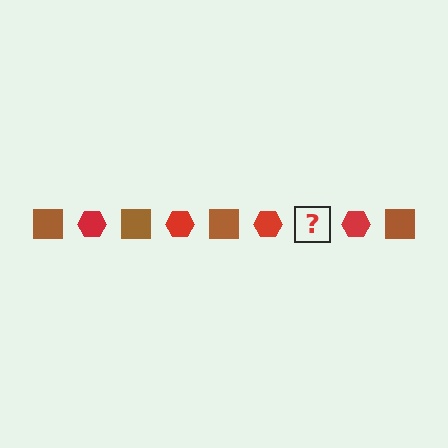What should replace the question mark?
The question mark should be replaced with a brown square.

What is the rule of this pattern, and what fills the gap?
The rule is that the pattern alternates between brown square and red hexagon. The gap should be filled with a brown square.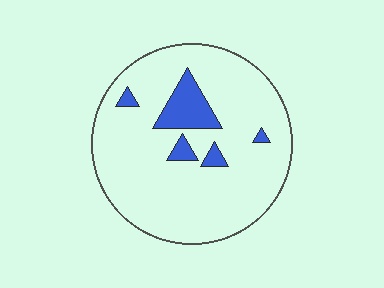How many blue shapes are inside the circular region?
5.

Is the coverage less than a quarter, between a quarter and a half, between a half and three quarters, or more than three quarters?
Less than a quarter.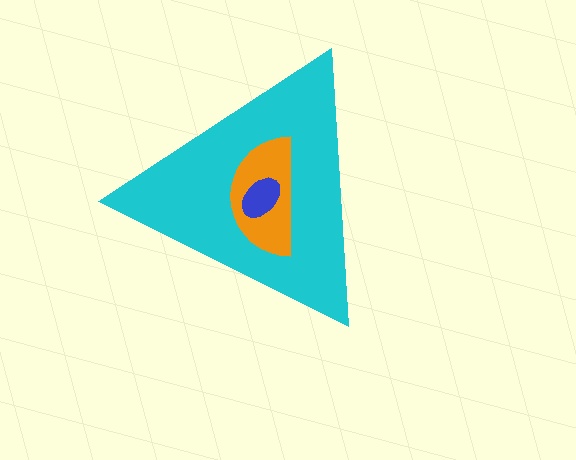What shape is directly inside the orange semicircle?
The blue ellipse.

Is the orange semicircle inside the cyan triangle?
Yes.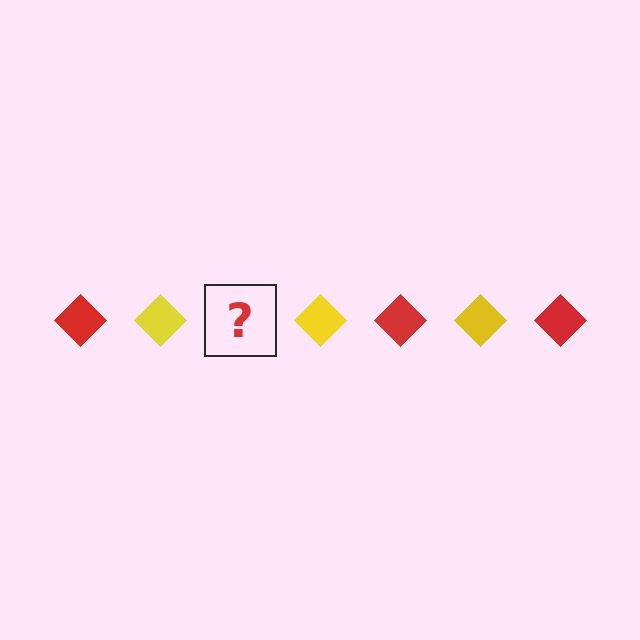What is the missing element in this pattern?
The missing element is a red diamond.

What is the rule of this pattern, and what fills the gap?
The rule is that the pattern cycles through red, yellow diamonds. The gap should be filled with a red diamond.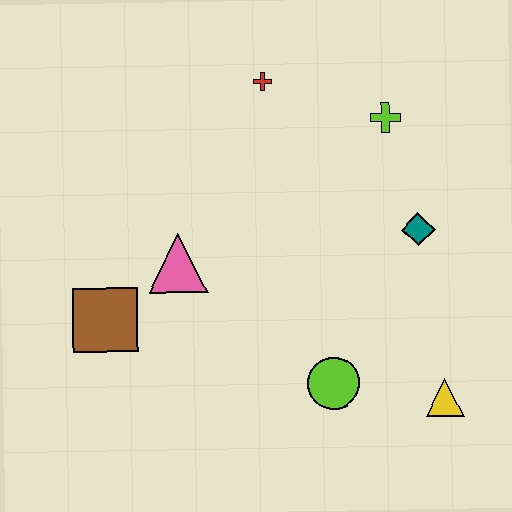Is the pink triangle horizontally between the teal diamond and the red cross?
No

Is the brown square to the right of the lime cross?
No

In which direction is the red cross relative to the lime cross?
The red cross is to the left of the lime cross.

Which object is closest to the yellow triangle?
The lime circle is closest to the yellow triangle.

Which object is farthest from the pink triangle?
The yellow triangle is farthest from the pink triangle.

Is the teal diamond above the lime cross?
No